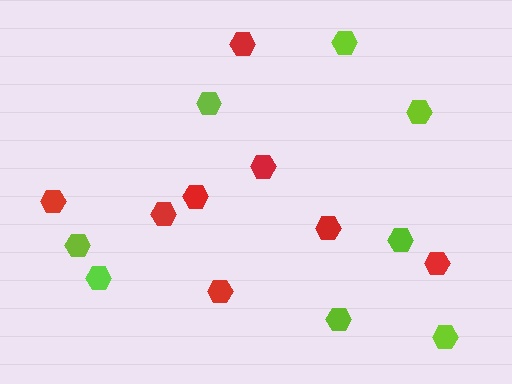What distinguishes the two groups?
There are 2 groups: one group of lime hexagons (8) and one group of red hexagons (8).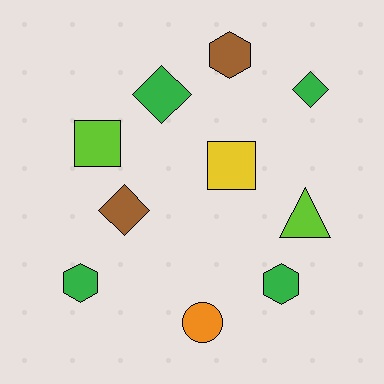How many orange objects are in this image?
There is 1 orange object.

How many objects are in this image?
There are 10 objects.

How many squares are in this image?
There are 2 squares.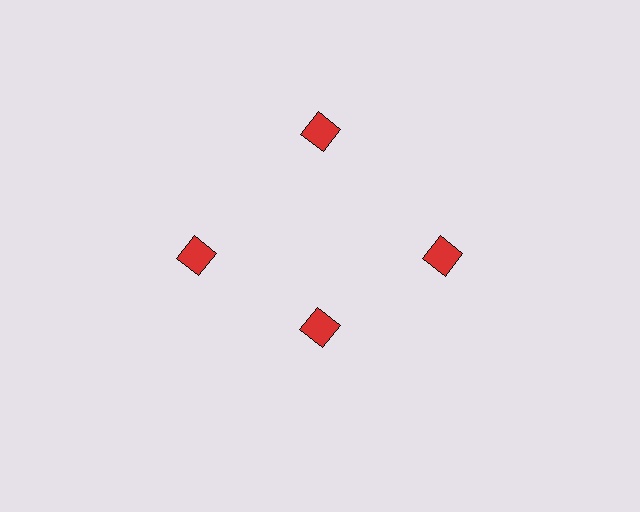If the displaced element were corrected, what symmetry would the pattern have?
It would have 4-fold rotational symmetry — the pattern would map onto itself every 90 degrees.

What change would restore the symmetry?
The symmetry would be restored by moving it outward, back onto the ring so that all 4 diamonds sit at equal angles and equal distance from the center.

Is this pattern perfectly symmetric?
No. The 4 red diamonds are arranged in a ring, but one element near the 6 o'clock position is pulled inward toward the center, breaking the 4-fold rotational symmetry.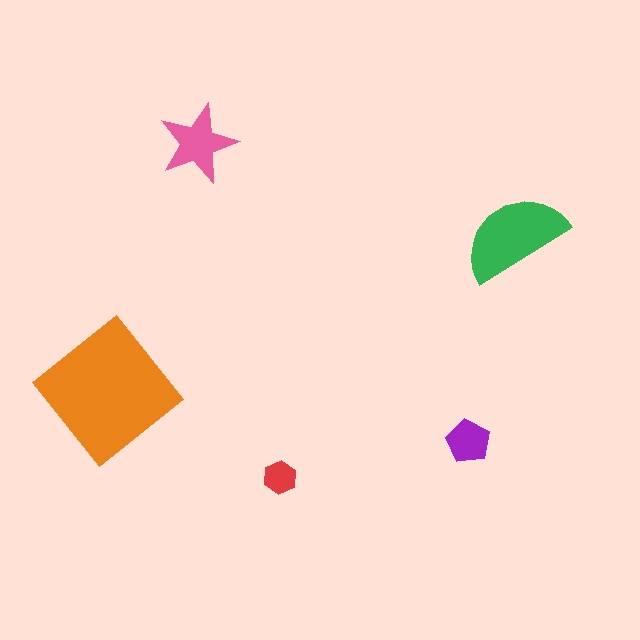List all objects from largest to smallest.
The orange diamond, the green semicircle, the pink star, the purple pentagon, the red hexagon.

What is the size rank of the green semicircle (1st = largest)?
2nd.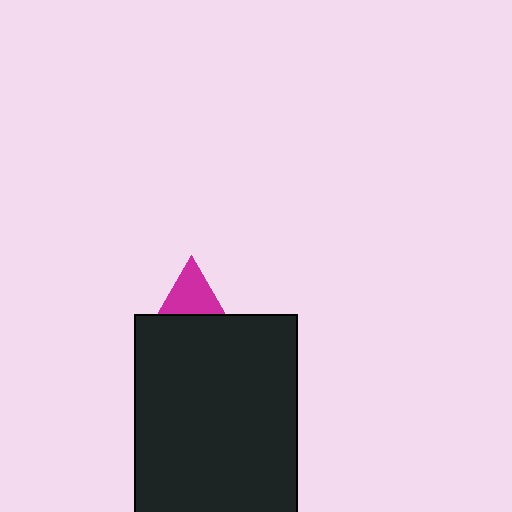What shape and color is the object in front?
The object in front is a black rectangle.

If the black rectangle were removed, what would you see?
You would see the complete magenta triangle.